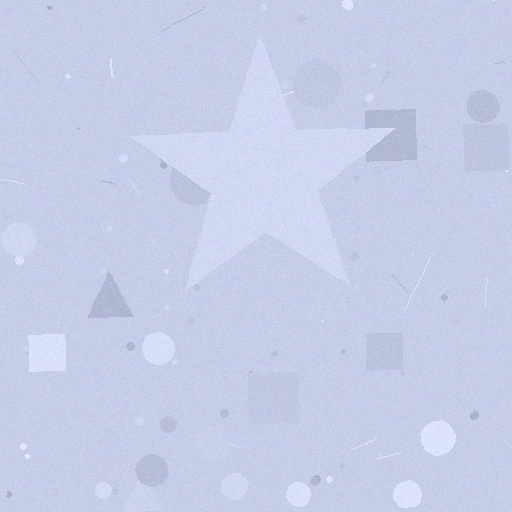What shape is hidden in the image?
A star is hidden in the image.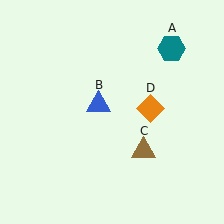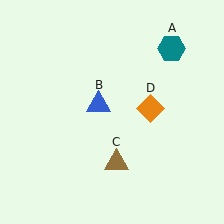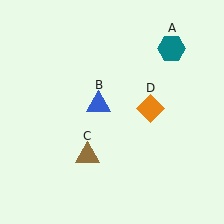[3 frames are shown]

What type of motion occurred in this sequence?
The brown triangle (object C) rotated clockwise around the center of the scene.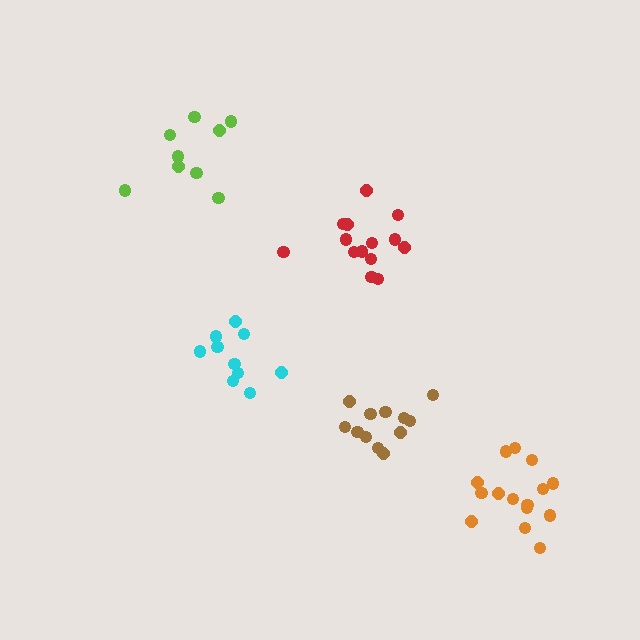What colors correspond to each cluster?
The clusters are colored: cyan, red, brown, lime, orange.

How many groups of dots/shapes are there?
There are 5 groups.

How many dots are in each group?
Group 1: 10 dots, Group 2: 14 dots, Group 3: 12 dots, Group 4: 9 dots, Group 5: 15 dots (60 total).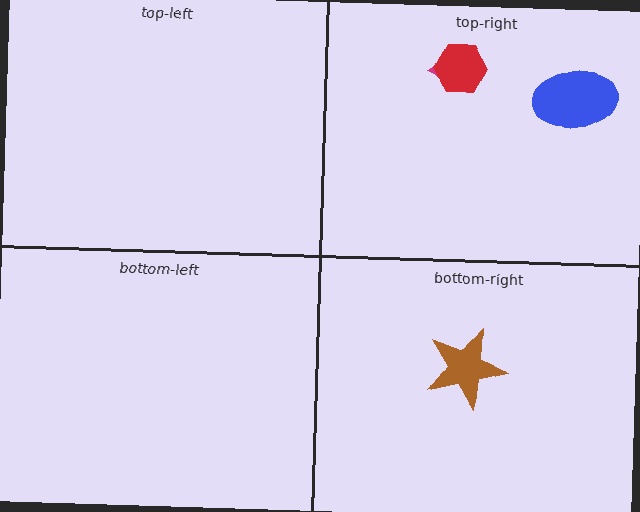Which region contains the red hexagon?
The top-right region.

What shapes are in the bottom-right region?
The brown star.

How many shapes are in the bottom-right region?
1.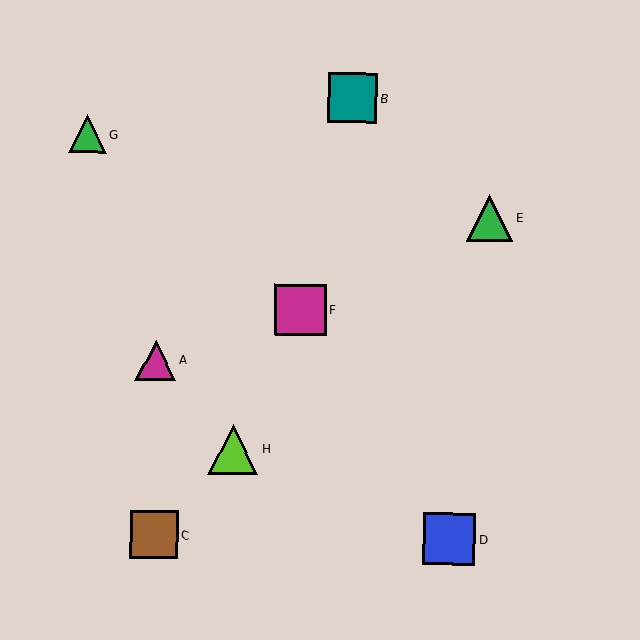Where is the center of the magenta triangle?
The center of the magenta triangle is at (156, 360).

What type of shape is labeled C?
Shape C is a brown square.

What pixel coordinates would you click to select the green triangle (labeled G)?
Click at (87, 134) to select the green triangle G.